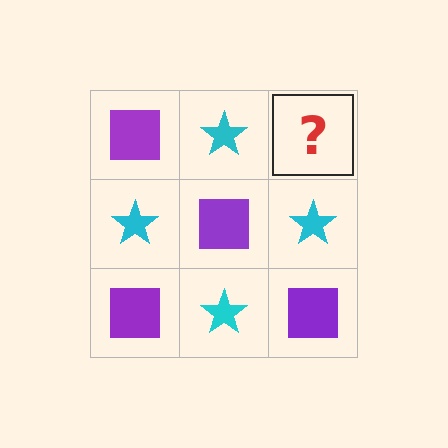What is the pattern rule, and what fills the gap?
The rule is that it alternates purple square and cyan star in a checkerboard pattern. The gap should be filled with a purple square.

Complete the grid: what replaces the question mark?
The question mark should be replaced with a purple square.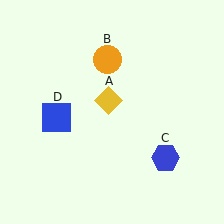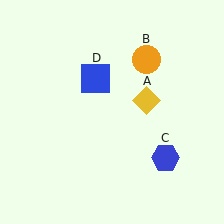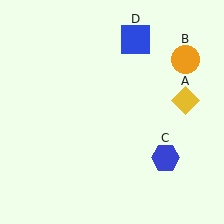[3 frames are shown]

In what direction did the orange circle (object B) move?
The orange circle (object B) moved right.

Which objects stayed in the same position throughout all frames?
Blue hexagon (object C) remained stationary.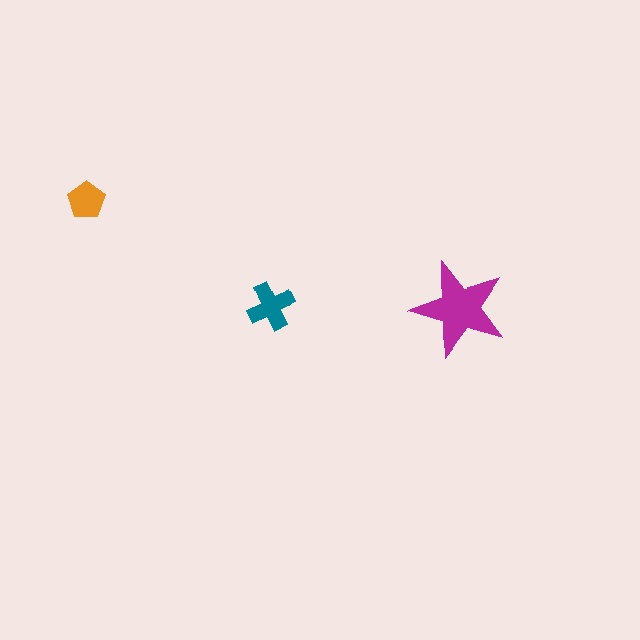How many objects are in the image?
There are 3 objects in the image.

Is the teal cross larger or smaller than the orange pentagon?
Larger.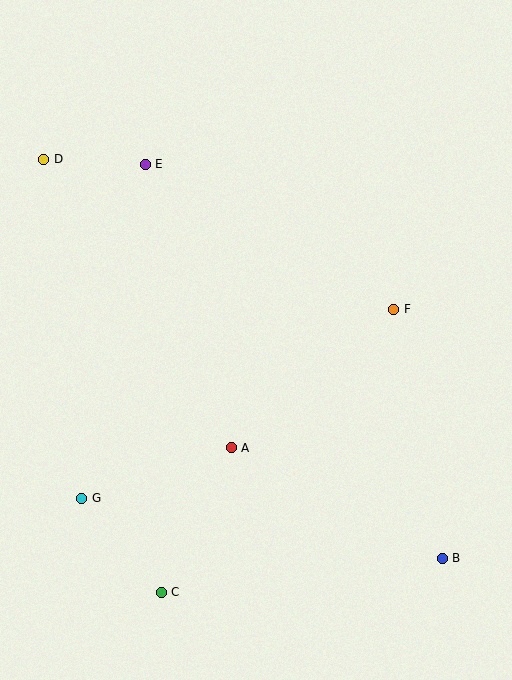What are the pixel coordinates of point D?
Point D is at (44, 159).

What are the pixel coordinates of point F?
Point F is at (394, 309).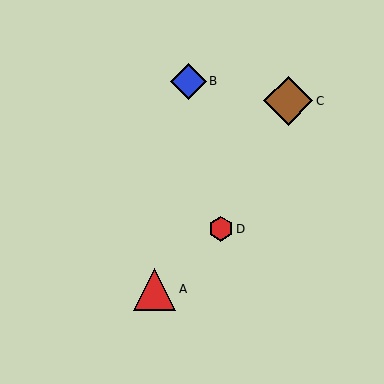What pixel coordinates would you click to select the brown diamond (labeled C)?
Click at (288, 101) to select the brown diamond C.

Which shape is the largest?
The brown diamond (labeled C) is the largest.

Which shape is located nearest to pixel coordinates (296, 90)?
The brown diamond (labeled C) at (288, 101) is nearest to that location.